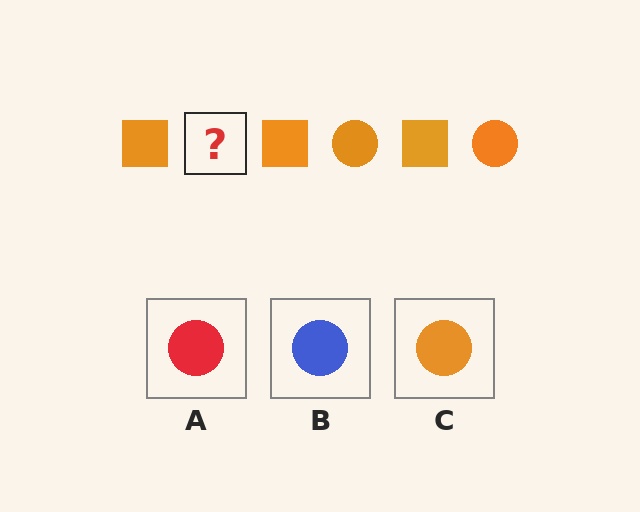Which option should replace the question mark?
Option C.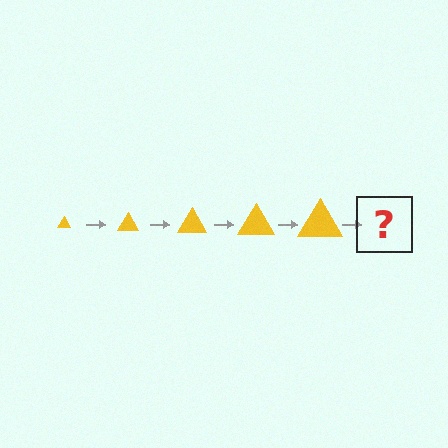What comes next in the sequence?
The next element should be a yellow triangle, larger than the previous one.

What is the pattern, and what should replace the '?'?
The pattern is that the triangle gets progressively larger each step. The '?' should be a yellow triangle, larger than the previous one.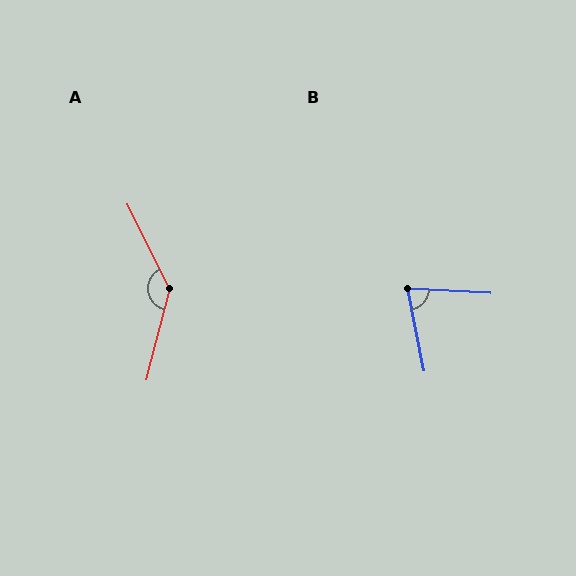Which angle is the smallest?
B, at approximately 76 degrees.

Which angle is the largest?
A, at approximately 140 degrees.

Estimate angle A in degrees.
Approximately 140 degrees.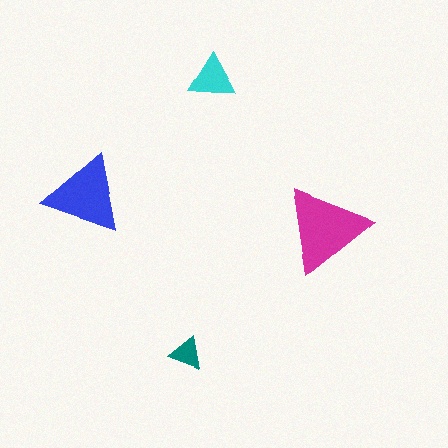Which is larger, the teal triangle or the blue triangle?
The blue one.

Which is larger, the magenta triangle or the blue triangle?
The magenta one.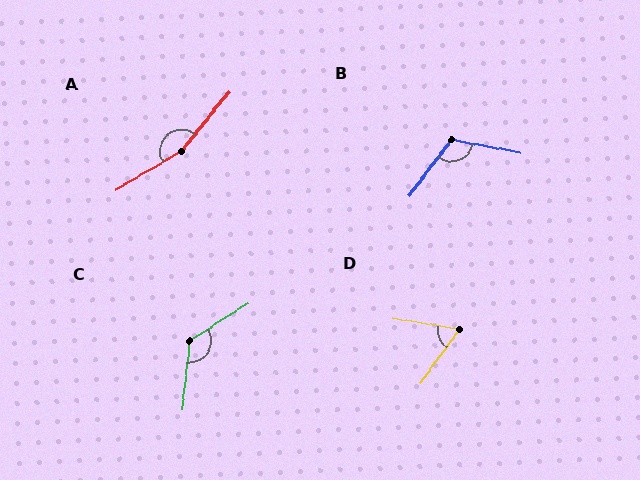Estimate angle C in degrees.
Approximately 130 degrees.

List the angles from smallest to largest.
D (63°), B (116°), C (130°), A (160°).